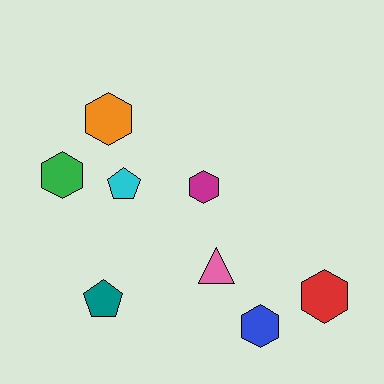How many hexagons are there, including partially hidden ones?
There are 5 hexagons.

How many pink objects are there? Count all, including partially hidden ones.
There is 1 pink object.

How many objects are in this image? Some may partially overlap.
There are 8 objects.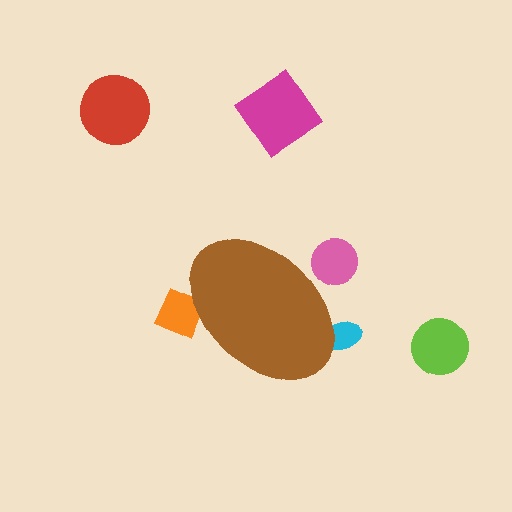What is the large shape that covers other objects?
A brown ellipse.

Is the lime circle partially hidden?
No, the lime circle is fully visible.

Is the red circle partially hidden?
No, the red circle is fully visible.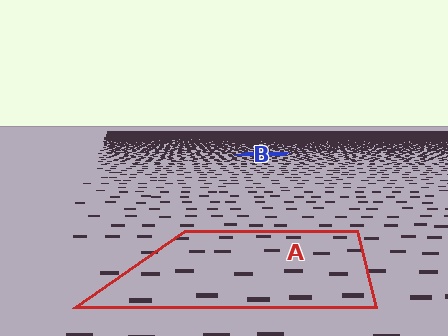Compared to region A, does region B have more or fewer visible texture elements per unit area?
Region B has more texture elements per unit area — they are packed more densely because it is farther away.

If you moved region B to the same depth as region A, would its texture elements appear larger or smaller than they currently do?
They would appear larger. At a closer depth, the same texture elements are projected at a bigger on-screen size.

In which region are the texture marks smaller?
The texture marks are smaller in region B, because it is farther away.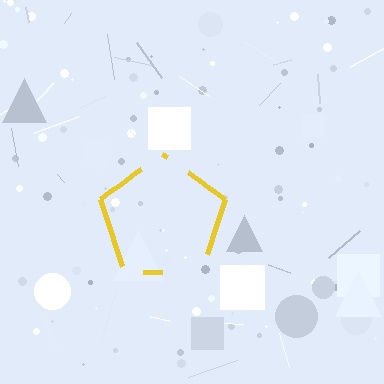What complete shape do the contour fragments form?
The contour fragments form a pentagon.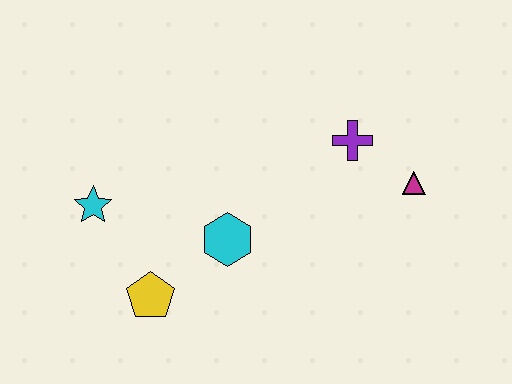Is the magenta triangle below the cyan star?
No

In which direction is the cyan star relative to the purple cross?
The cyan star is to the left of the purple cross.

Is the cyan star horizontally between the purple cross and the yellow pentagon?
No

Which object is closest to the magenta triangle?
The purple cross is closest to the magenta triangle.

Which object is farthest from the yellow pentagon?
The magenta triangle is farthest from the yellow pentagon.